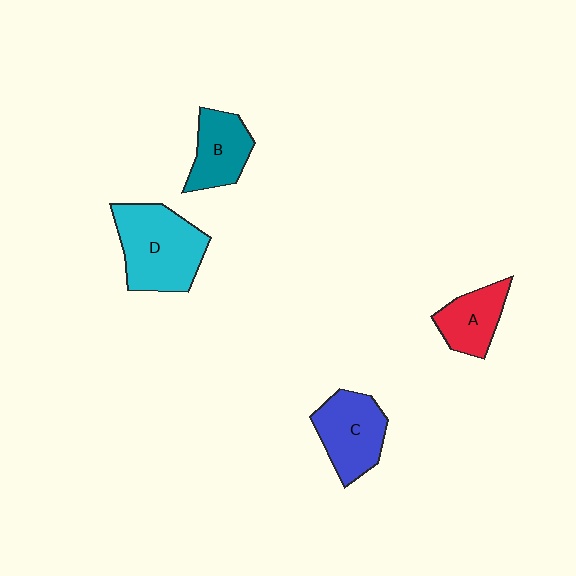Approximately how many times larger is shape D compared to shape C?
Approximately 1.3 times.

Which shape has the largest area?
Shape D (cyan).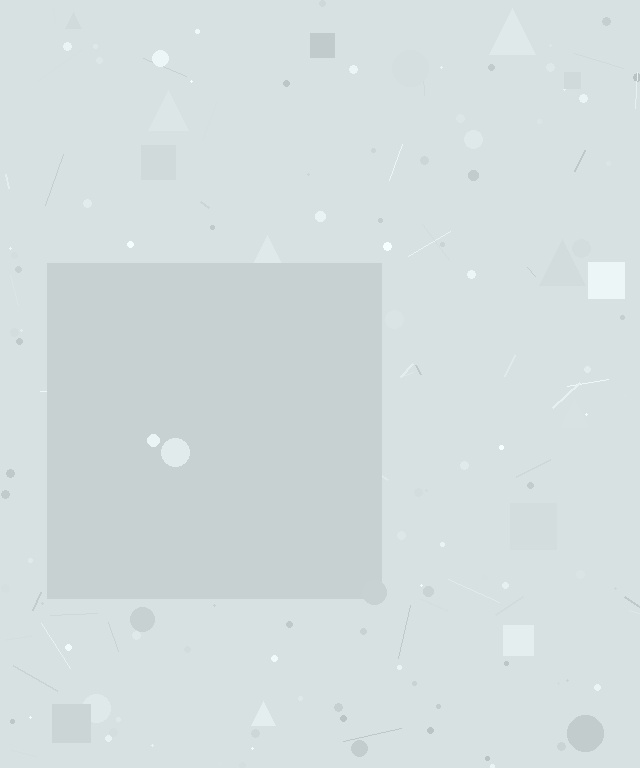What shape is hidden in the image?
A square is hidden in the image.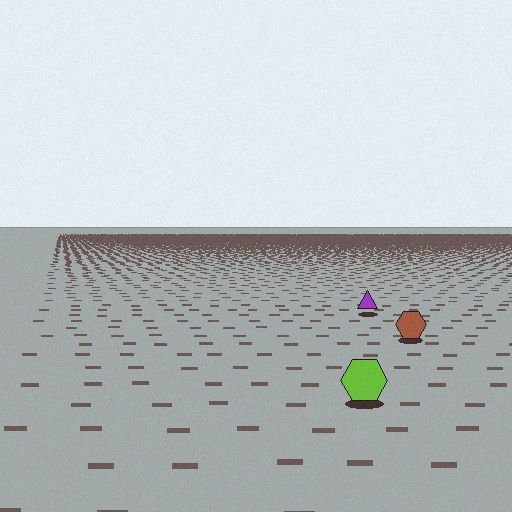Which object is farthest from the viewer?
The purple triangle is farthest from the viewer. It appears smaller and the ground texture around it is denser.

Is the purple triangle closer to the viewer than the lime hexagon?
No. The lime hexagon is closer — you can tell from the texture gradient: the ground texture is coarser near it.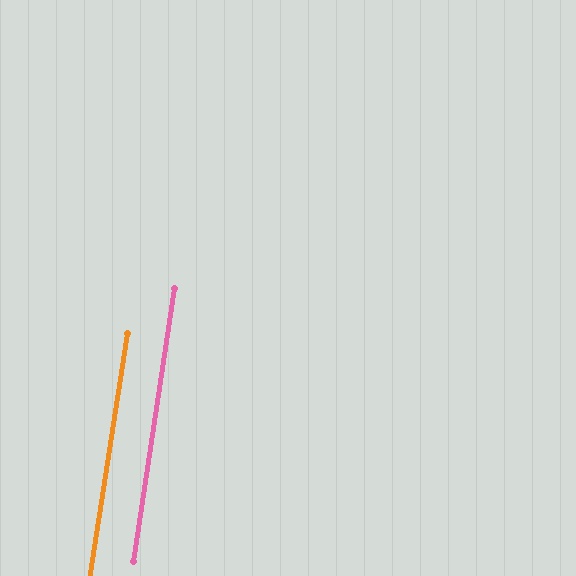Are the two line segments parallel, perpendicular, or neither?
Parallel — their directions differ by only 0.3°.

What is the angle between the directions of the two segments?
Approximately 0 degrees.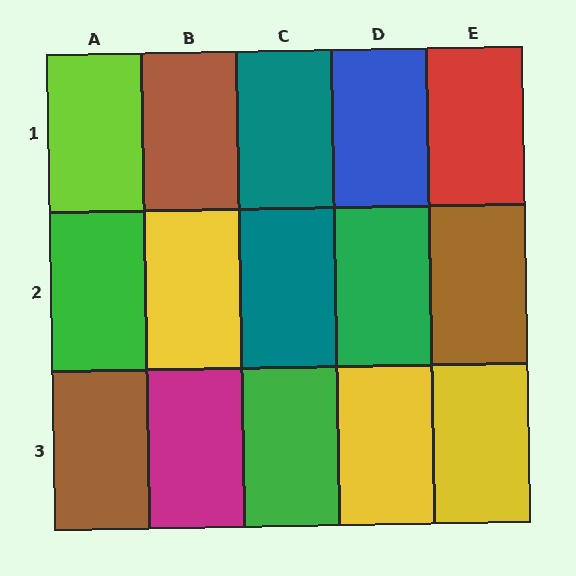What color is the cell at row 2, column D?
Green.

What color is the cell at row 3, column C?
Green.